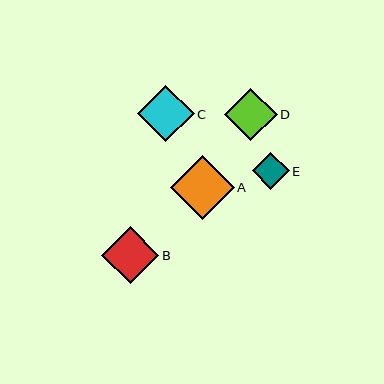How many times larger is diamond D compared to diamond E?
Diamond D is approximately 1.4 times the size of diamond E.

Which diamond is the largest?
Diamond A is the largest with a size of approximately 64 pixels.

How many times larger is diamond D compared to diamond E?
Diamond D is approximately 1.4 times the size of diamond E.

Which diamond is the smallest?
Diamond E is the smallest with a size of approximately 37 pixels.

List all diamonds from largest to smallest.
From largest to smallest: A, B, C, D, E.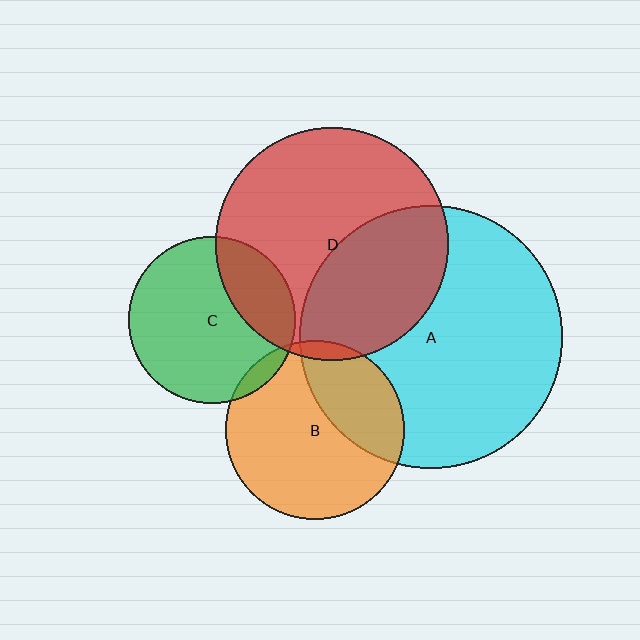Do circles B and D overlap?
Yes.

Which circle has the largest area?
Circle A (cyan).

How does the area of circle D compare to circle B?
Approximately 1.7 times.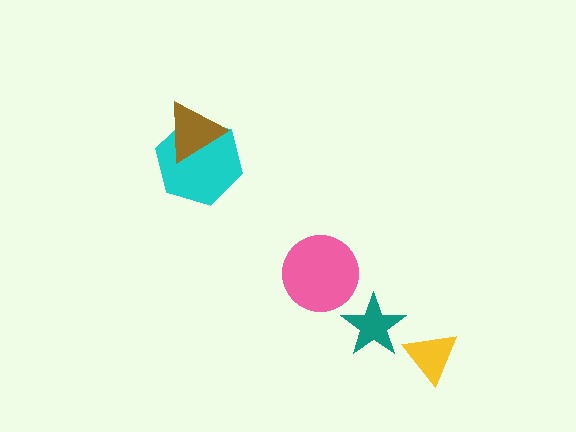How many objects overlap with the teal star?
0 objects overlap with the teal star.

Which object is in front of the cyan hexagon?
The brown triangle is in front of the cyan hexagon.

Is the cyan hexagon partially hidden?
Yes, it is partially covered by another shape.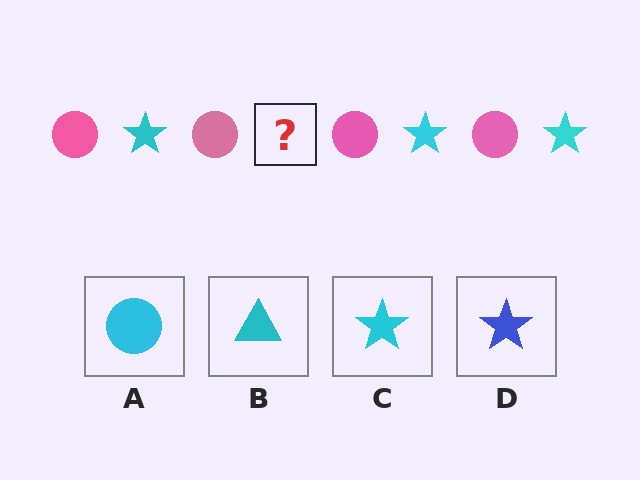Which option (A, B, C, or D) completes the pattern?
C.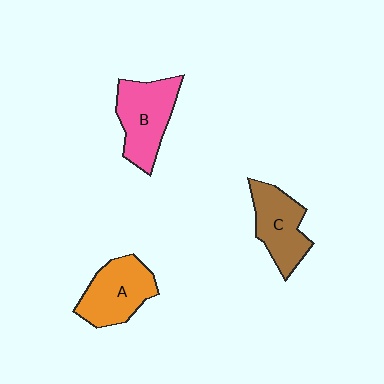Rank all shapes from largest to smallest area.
From largest to smallest: B (pink), A (orange), C (brown).